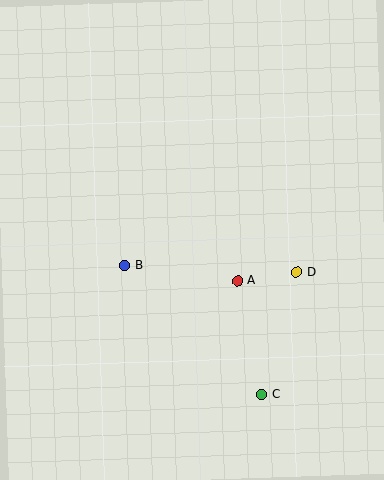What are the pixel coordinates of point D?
Point D is at (297, 272).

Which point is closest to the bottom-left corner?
Point B is closest to the bottom-left corner.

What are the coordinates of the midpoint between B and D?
The midpoint between B and D is at (211, 269).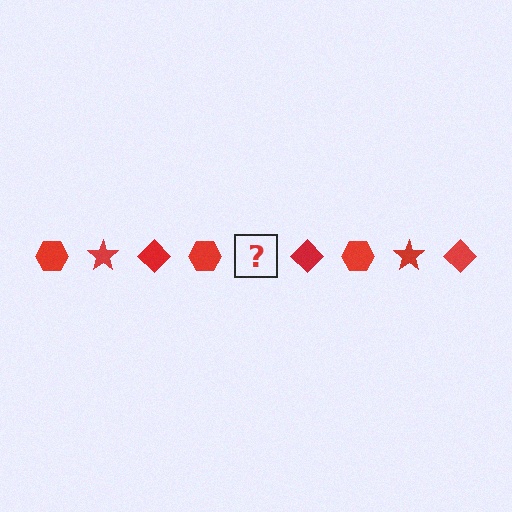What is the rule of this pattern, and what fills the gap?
The rule is that the pattern cycles through hexagon, star, diamond shapes in red. The gap should be filled with a red star.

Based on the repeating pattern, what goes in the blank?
The blank should be a red star.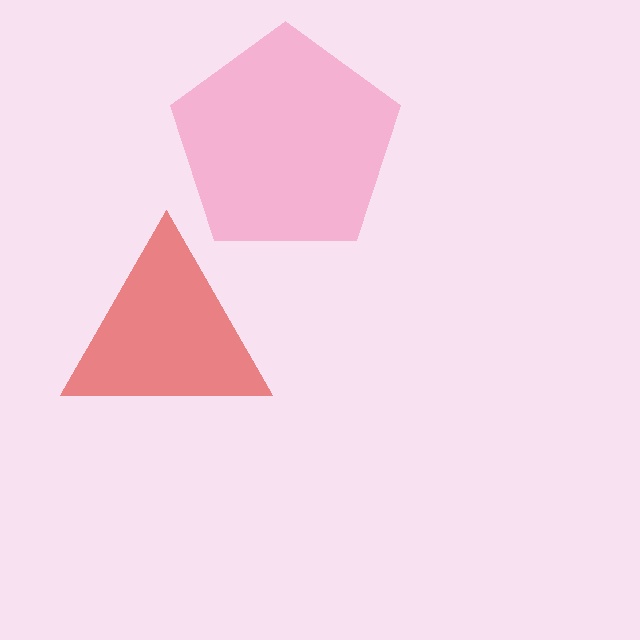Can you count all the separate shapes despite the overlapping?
Yes, there are 2 separate shapes.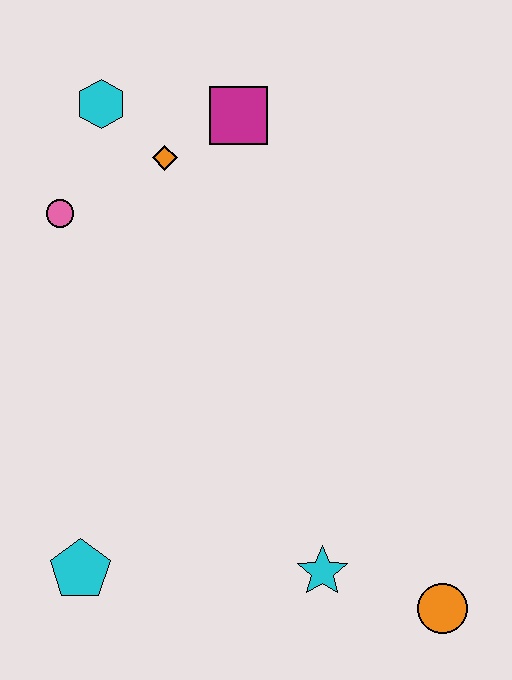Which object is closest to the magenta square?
The orange diamond is closest to the magenta square.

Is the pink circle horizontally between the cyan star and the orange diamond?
No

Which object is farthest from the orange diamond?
The orange circle is farthest from the orange diamond.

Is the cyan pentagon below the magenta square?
Yes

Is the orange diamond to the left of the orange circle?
Yes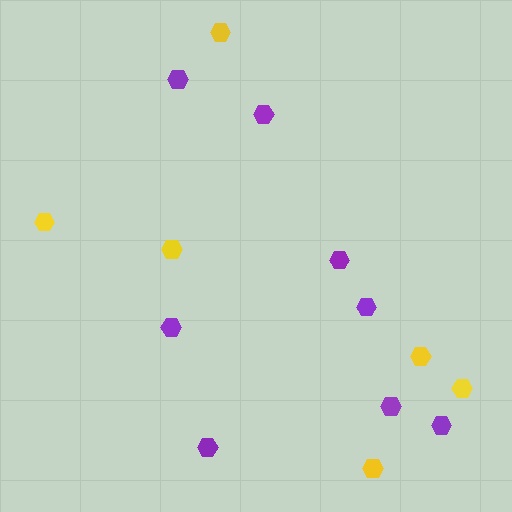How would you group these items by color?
There are 2 groups: one group of yellow hexagons (6) and one group of purple hexagons (8).